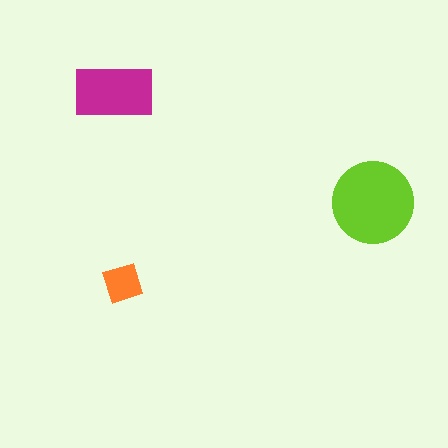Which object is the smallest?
The orange square.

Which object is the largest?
The lime circle.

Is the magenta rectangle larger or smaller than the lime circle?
Smaller.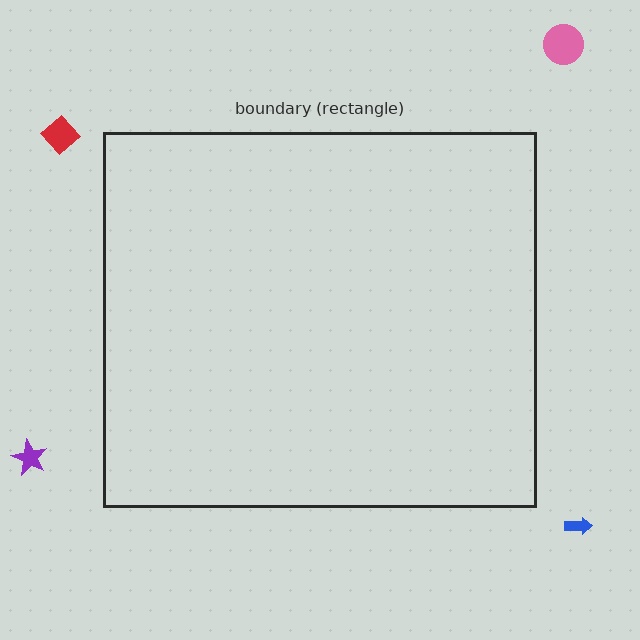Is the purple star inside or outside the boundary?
Outside.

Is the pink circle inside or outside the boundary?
Outside.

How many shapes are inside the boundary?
0 inside, 4 outside.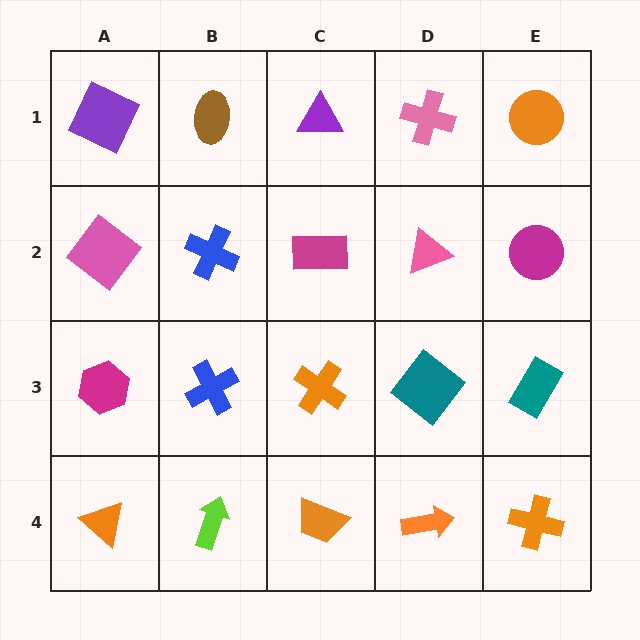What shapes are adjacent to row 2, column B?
A brown ellipse (row 1, column B), a blue cross (row 3, column B), a pink diamond (row 2, column A), a magenta rectangle (row 2, column C).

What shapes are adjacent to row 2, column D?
A pink cross (row 1, column D), a teal diamond (row 3, column D), a magenta rectangle (row 2, column C), a magenta circle (row 2, column E).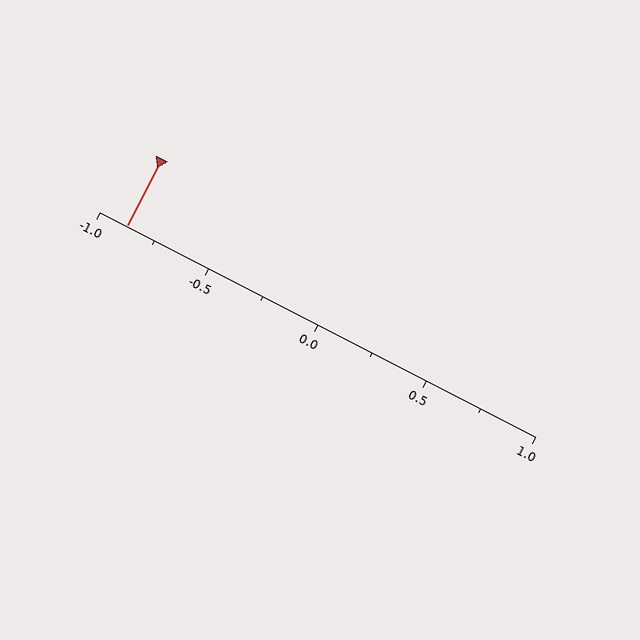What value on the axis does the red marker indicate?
The marker indicates approximately -0.88.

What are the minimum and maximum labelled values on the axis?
The axis runs from -1.0 to 1.0.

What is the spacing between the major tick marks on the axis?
The major ticks are spaced 0.5 apart.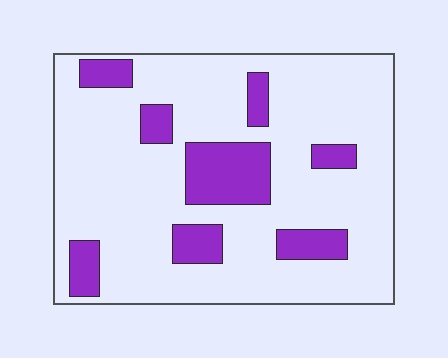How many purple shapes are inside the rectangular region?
8.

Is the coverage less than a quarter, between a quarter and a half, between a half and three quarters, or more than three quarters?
Less than a quarter.